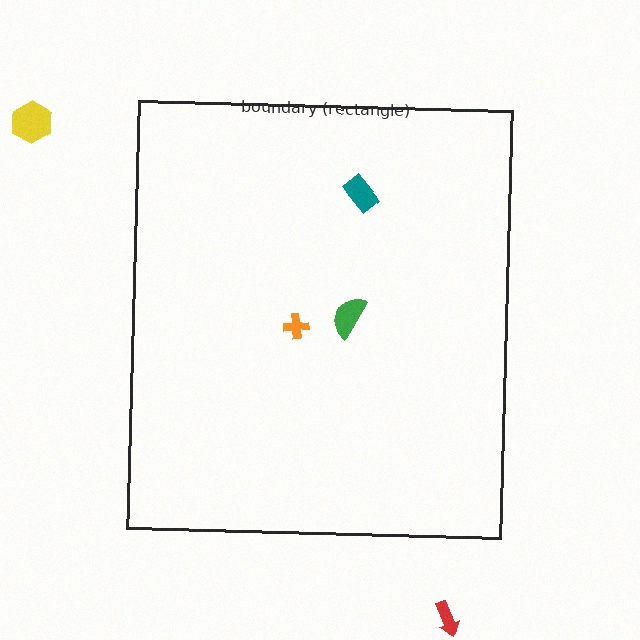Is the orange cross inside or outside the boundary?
Inside.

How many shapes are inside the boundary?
3 inside, 2 outside.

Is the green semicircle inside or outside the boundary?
Inside.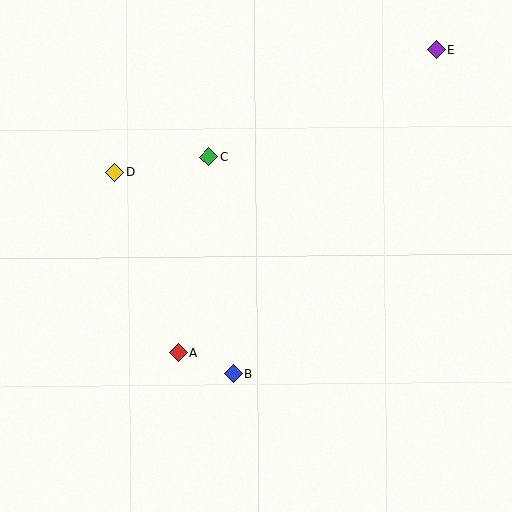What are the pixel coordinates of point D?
Point D is at (115, 173).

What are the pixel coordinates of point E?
Point E is at (436, 50).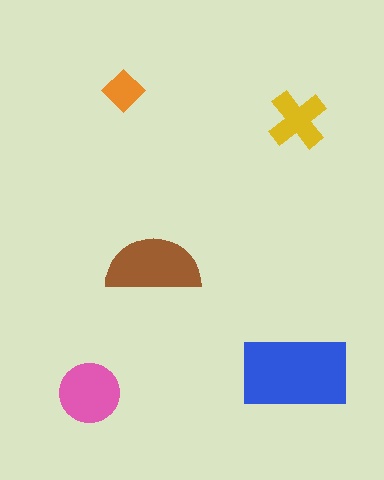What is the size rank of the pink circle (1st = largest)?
3rd.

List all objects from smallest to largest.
The orange diamond, the yellow cross, the pink circle, the brown semicircle, the blue rectangle.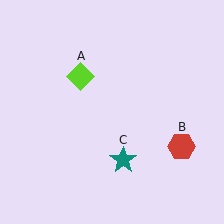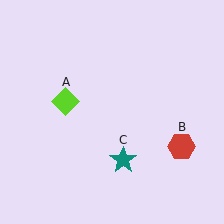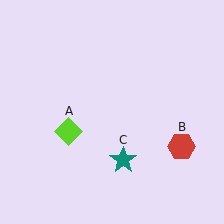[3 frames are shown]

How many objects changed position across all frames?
1 object changed position: lime diamond (object A).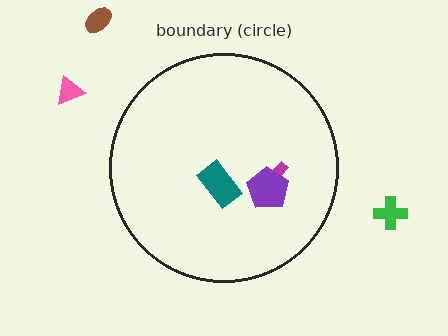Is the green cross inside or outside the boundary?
Outside.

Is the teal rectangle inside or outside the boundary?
Inside.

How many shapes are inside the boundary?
3 inside, 3 outside.